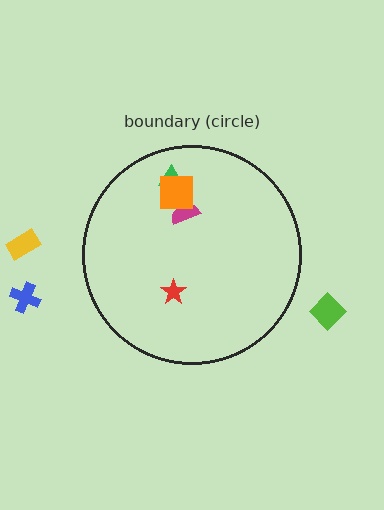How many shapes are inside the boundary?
4 inside, 3 outside.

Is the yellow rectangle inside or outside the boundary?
Outside.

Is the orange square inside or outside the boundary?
Inside.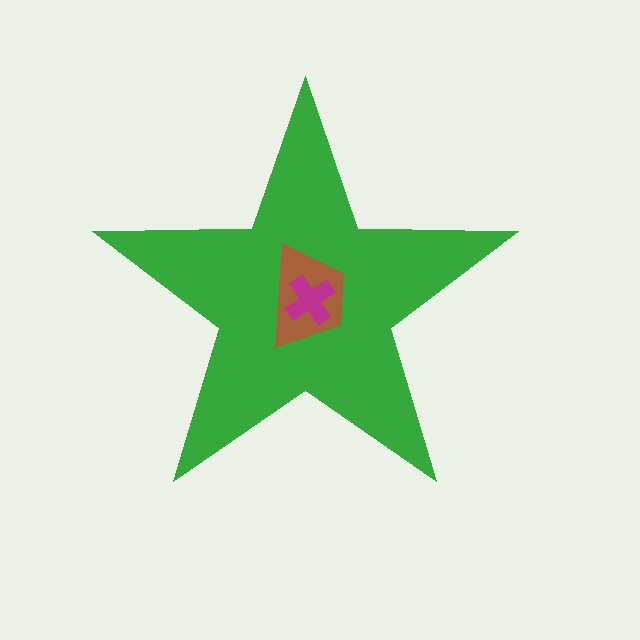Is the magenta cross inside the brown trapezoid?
Yes.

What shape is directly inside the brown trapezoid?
The magenta cross.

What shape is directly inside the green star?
The brown trapezoid.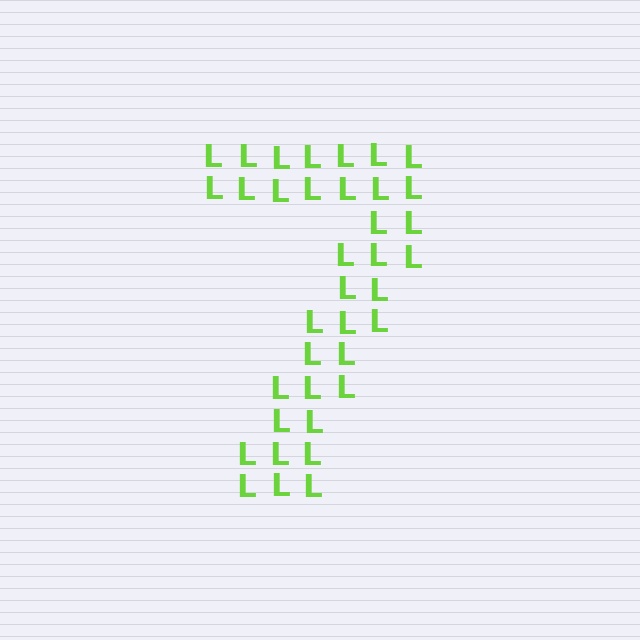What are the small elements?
The small elements are letter L's.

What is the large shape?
The large shape is the digit 7.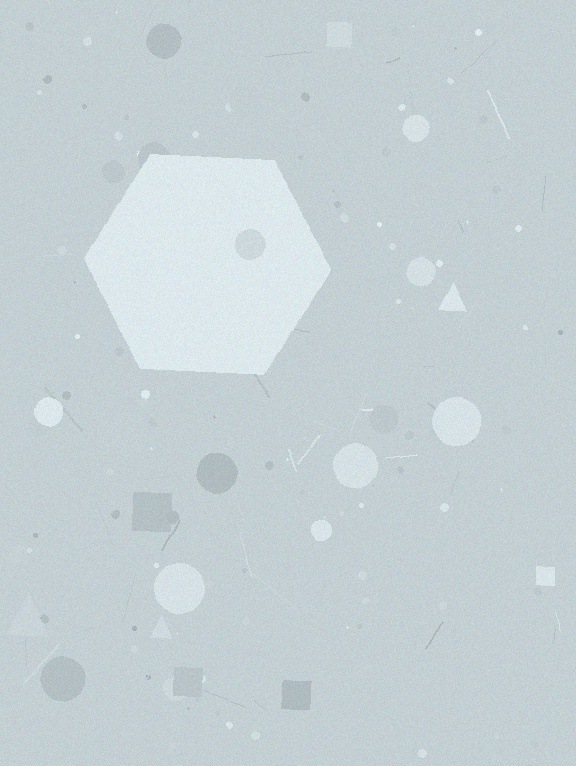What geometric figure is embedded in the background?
A hexagon is embedded in the background.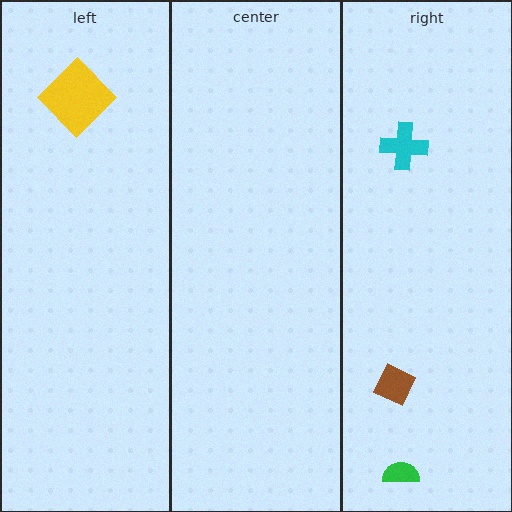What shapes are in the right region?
The brown diamond, the cyan cross, the green semicircle.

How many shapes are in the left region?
1.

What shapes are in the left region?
The yellow diamond.